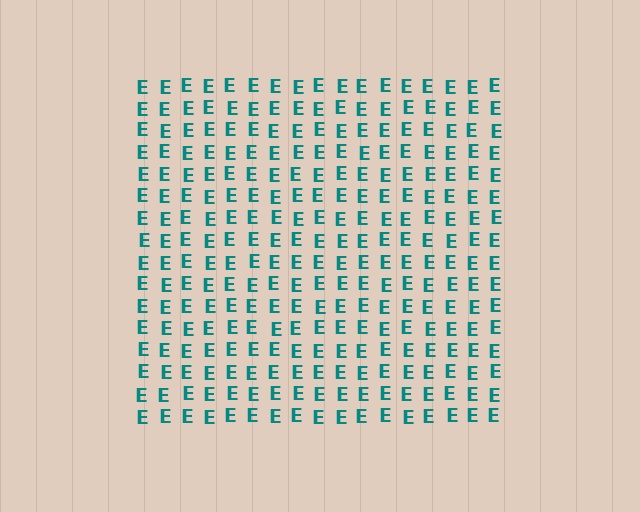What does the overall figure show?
The overall figure shows a square.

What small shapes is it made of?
It is made of small letter E's.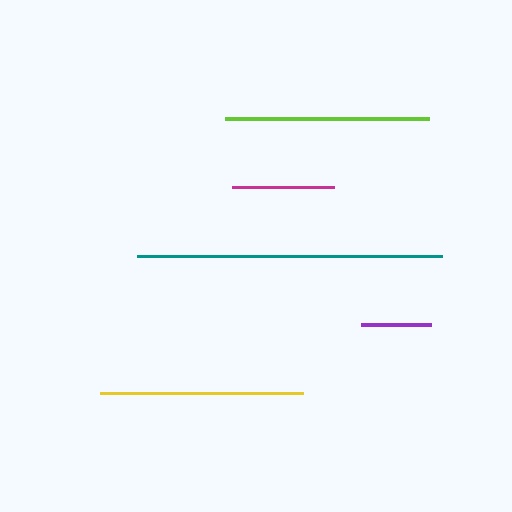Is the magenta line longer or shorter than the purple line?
The magenta line is longer than the purple line.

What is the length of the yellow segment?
The yellow segment is approximately 203 pixels long.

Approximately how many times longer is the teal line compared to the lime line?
The teal line is approximately 1.5 times the length of the lime line.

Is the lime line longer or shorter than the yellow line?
The lime line is longer than the yellow line.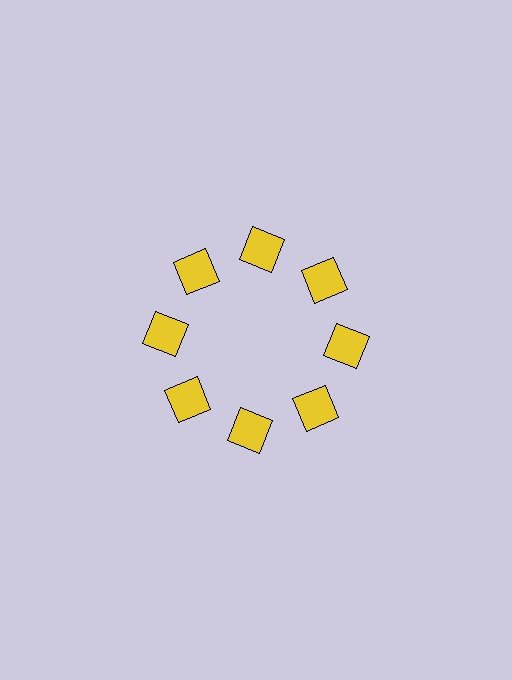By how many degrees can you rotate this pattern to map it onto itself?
The pattern maps onto itself every 45 degrees of rotation.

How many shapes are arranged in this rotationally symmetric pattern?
There are 8 shapes, arranged in 8 groups of 1.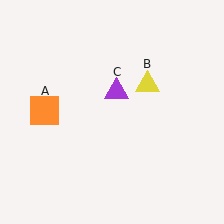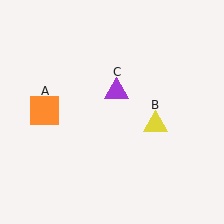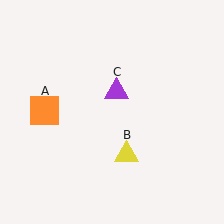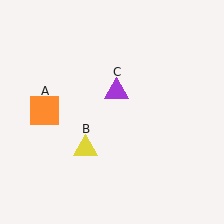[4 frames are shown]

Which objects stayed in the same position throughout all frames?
Orange square (object A) and purple triangle (object C) remained stationary.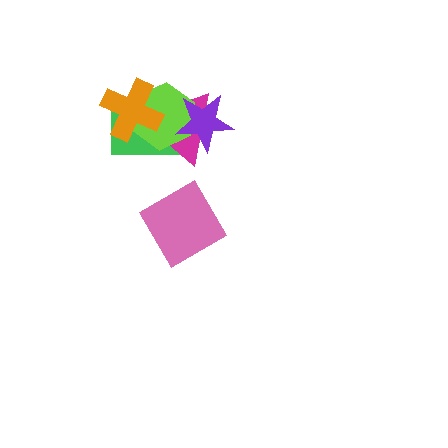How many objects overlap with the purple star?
3 objects overlap with the purple star.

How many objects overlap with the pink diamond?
0 objects overlap with the pink diamond.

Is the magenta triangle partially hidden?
Yes, it is partially covered by another shape.